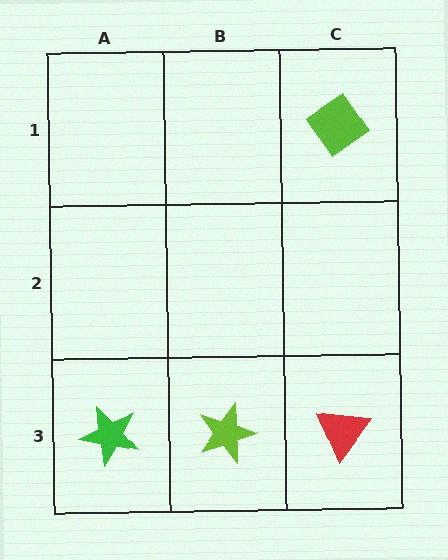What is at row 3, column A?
A green star.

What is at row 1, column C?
A lime diamond.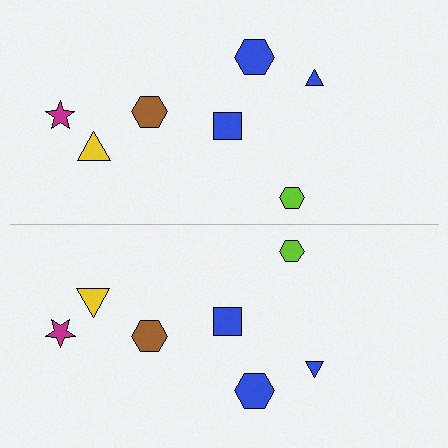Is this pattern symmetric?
Yes, this pattern has bilateral (reflection) symmetry.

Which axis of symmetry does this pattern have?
The pattern has a horizontal axis of symmetry running through the center of the image.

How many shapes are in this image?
There are 14 shapes in this image.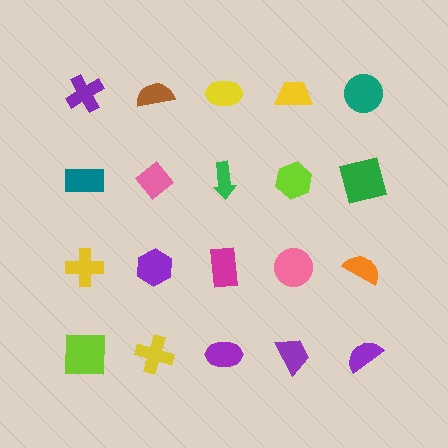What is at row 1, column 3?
A yellow ellipse.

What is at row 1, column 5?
A teal circle.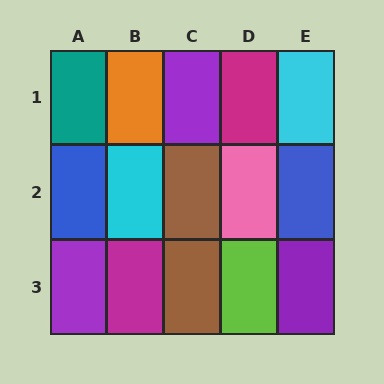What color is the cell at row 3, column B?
Magenta.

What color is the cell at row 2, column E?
Blue.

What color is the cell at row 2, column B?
Cyan.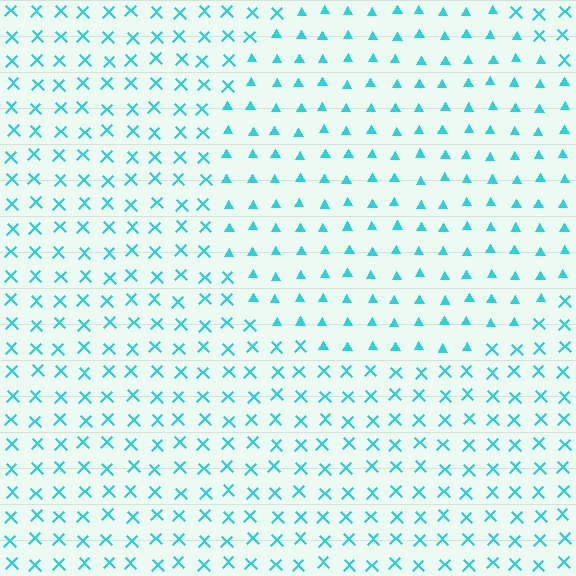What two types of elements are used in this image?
The image uses triangles inside the circle region and X marks outside it.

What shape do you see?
I see a circle.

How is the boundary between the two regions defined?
The boundary is defined by a change in element shape: triangles inside vs. X marks outside. All elements share the same color and spacing.